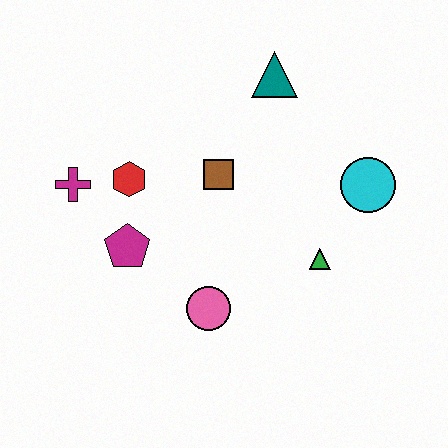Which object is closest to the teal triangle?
The brown square is closest to the teal triangle.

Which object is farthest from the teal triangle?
The pink circle is farthest from the teal triangle.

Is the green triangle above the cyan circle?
No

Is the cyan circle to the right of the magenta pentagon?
Yes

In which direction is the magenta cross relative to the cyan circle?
The magenta cross is to the left of the cyan circle.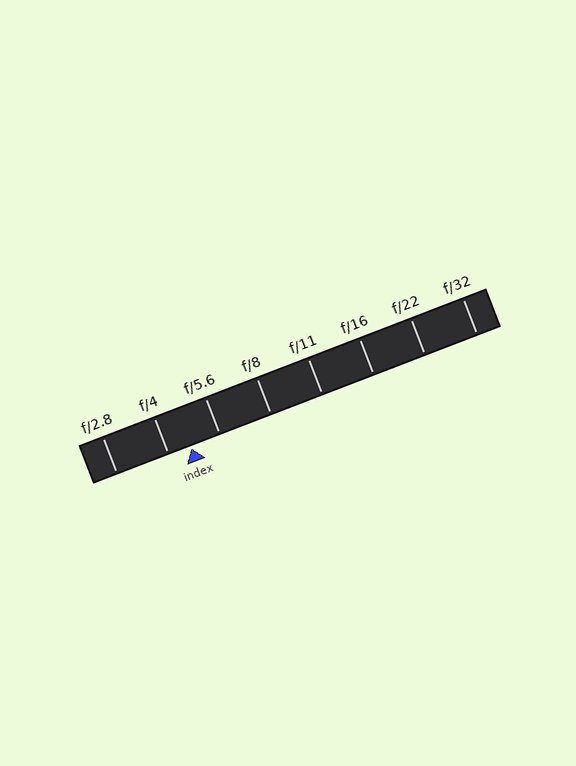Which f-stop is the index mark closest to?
The index mark is closest to f/4.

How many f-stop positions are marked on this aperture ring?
There are 8 f-stop positions marked.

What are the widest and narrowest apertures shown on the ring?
The widest aperture shown is f/2.8 and the narrowest is f/32.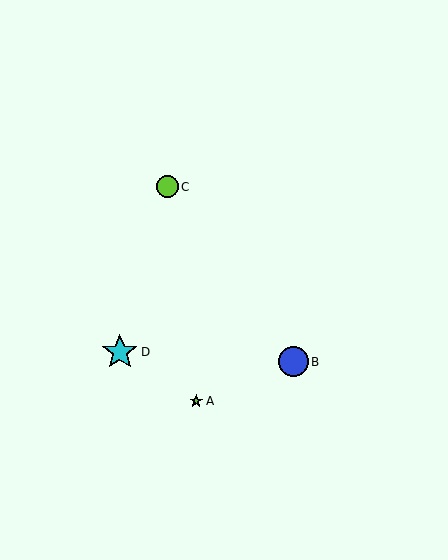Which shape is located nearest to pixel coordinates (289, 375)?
The blue circle (labeled B) at (293, 362) is nearest to that location.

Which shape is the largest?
The cyan star (labeled D) is the largest.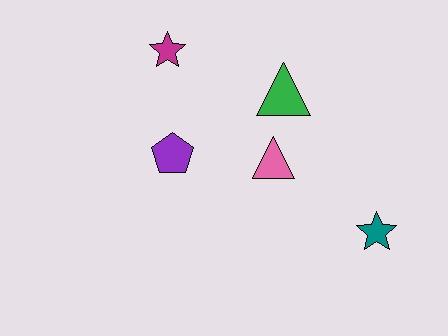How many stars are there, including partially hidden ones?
There are 2 stars.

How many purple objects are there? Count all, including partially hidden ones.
There is 1 purple object.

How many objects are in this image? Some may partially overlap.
There are 5 objects.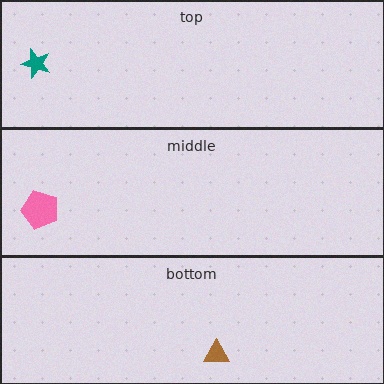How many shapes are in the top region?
1.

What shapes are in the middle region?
The pink pentagon.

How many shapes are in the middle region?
1.